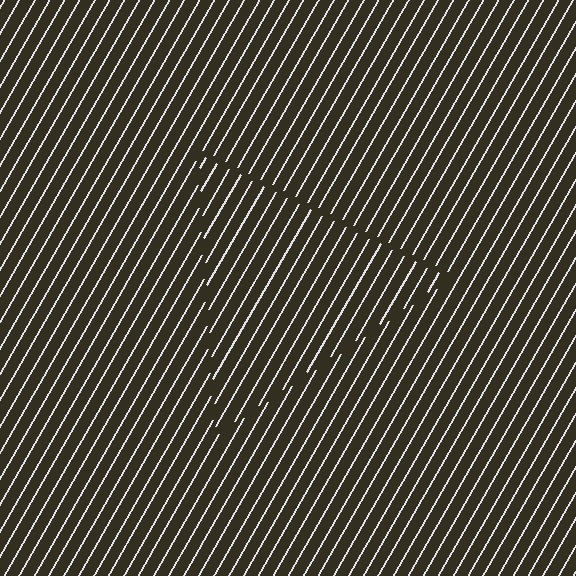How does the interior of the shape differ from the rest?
The interior of the shape contains the same grating, shifted by half a period — the contour is defined by the phase discontinuity where line-ends from the inner and outer gratings abut.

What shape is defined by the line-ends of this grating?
An illusory triangle. The interior of the shape contains the same grating, shifted by half a period — the contour is defined by the phase discontinuity where line-ends from the inner and outer gratings abut.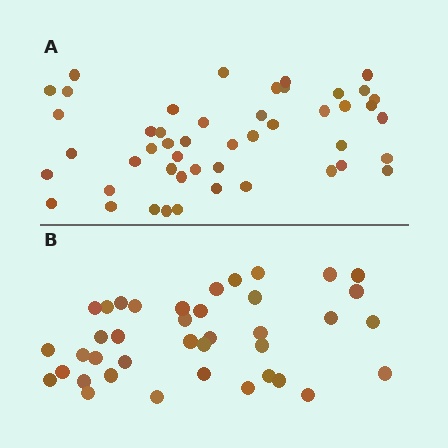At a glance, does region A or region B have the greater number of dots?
Region A (the top region) has more dots.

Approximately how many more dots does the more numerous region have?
Region A has roughly 8 or so more dots than region B.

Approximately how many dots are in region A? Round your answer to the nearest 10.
About 50 dots. (The exact count is 48, which rounds to 50.)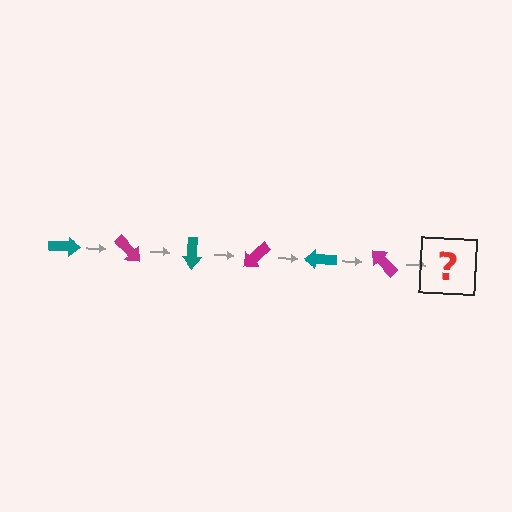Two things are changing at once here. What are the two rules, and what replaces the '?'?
The two rules are that it rotates 45 degrees each step and the color cycles through teal and magenta. The '?' should be a teal arrow, rotated 270 degrees from the start.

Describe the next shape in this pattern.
It should be a teal arrow, rotated 270 degrees from the start.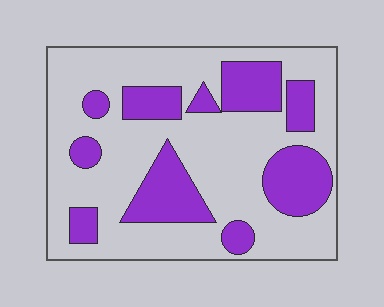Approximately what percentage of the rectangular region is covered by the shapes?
Approximately 30%.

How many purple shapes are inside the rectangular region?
10.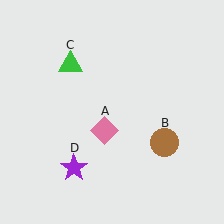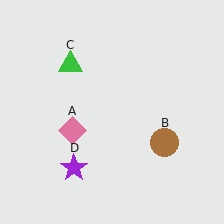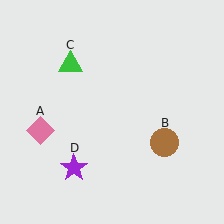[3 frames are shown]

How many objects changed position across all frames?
1 object changed position: pink diamond (object A).